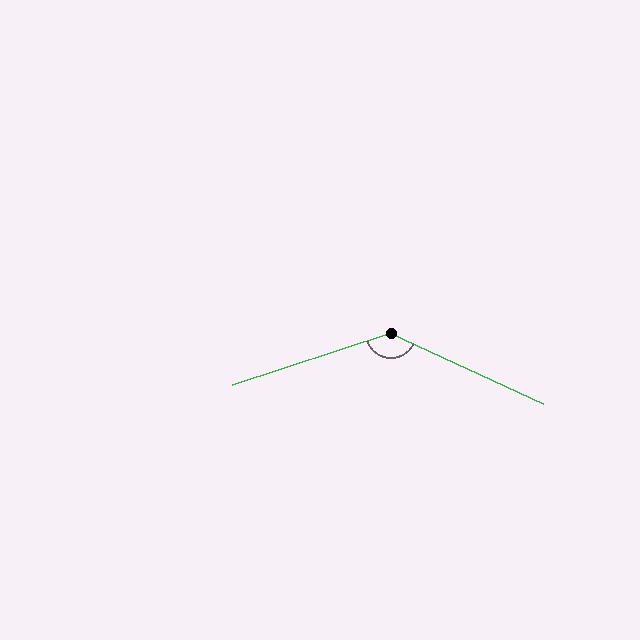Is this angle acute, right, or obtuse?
It is obtuse.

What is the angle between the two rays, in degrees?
Approximately 137 degrees.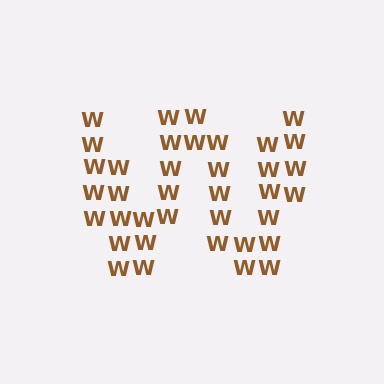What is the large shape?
The large shape is the letter W.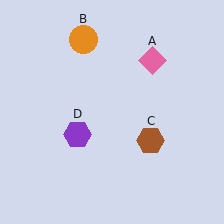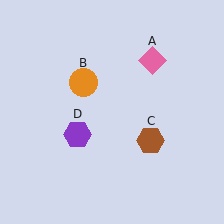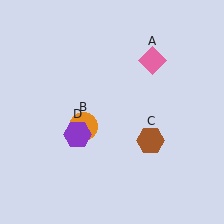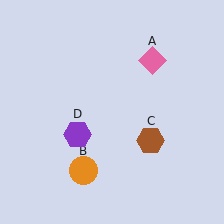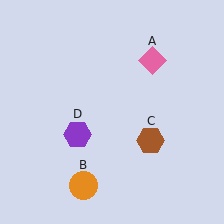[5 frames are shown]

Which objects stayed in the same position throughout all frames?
Pink diamond (object A) and brown hexagon (object C) and purple hexagon (object D) remained stationary.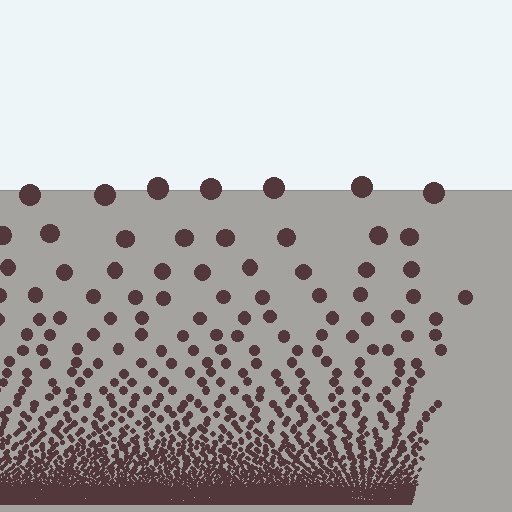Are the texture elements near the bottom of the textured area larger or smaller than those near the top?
Smaller. The gradient is inverted — elements near the bottom are smaller and denser.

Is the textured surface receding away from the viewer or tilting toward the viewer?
The surface appears to tilt toward the viewer. Texture elements get larger and sparser toward the top.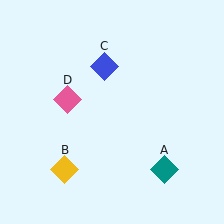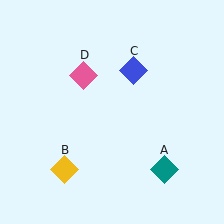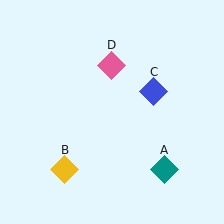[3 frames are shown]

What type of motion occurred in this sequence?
The blue diamond (object C), pink diamond (object D) rotated clockwise around the center of the scene.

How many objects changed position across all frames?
2 objects changed position: blue diamond (object C), pink diamond (object D).